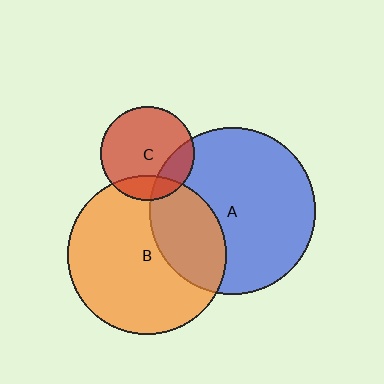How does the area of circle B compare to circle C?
Approximately 2.8 times.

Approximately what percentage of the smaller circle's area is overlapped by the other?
Approximately 20%.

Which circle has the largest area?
Circle A (blue).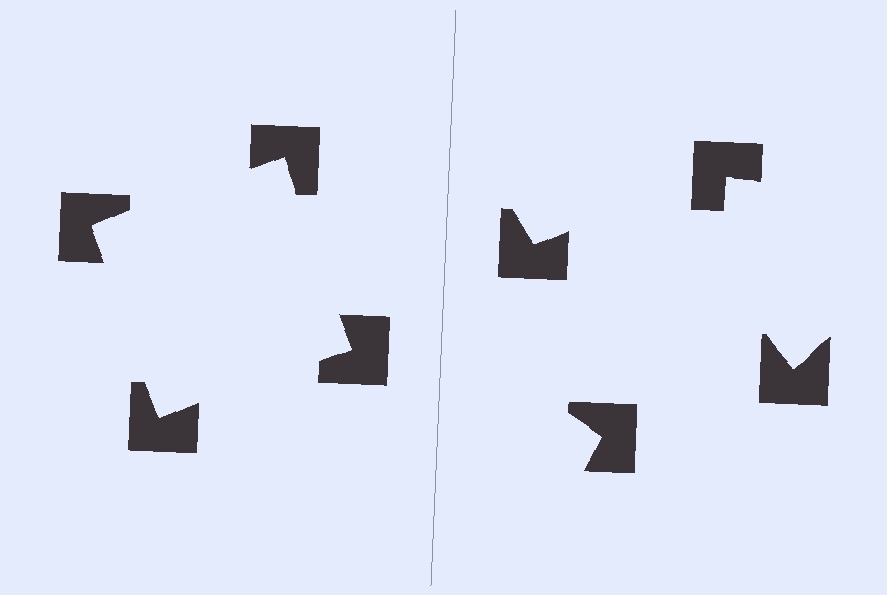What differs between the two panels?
The notched squares are positioned identically on both sides; only the wedge orientations differ. On the left they align to a square; on the right they are misaligned.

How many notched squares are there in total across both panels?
8 — 4 on each side.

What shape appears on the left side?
An illusory square.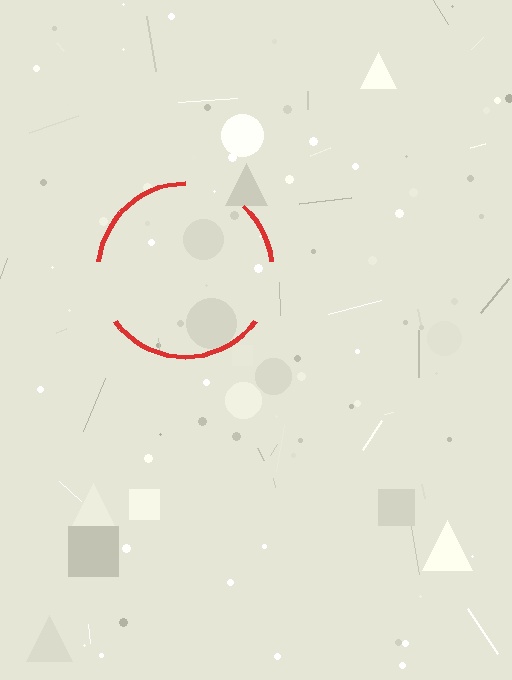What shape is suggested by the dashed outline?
The dashed outline suggests a circle.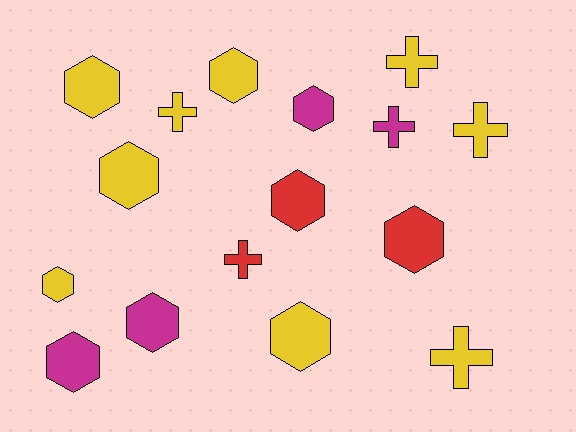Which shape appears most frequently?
Hexagon, with 10 objects.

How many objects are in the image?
There are 16 objects.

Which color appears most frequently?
Yellow, with 9 objects.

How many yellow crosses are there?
There are 4 yellow crosses.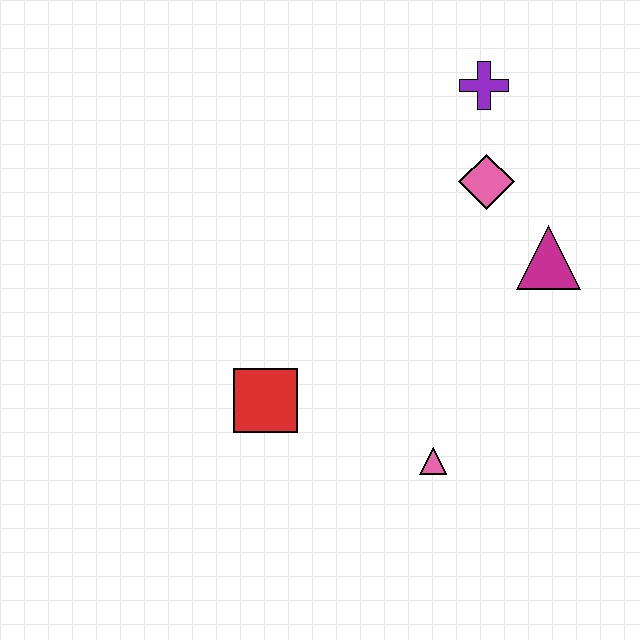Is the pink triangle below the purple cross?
Yes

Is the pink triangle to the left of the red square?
No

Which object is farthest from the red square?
The purple cross is farthest from the red square.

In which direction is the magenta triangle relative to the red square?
The magenta triangle is to the right of the red square.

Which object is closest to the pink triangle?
The red square is closest to the pink triangle.